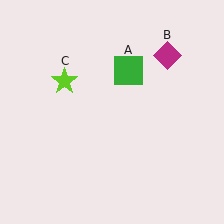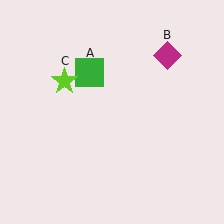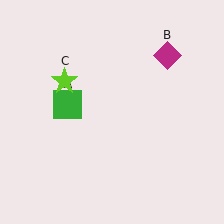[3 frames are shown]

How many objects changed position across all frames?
1 object changed position: green square (object A).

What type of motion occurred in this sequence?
The green square (object A) rotated counterclockwise around the center of the scene.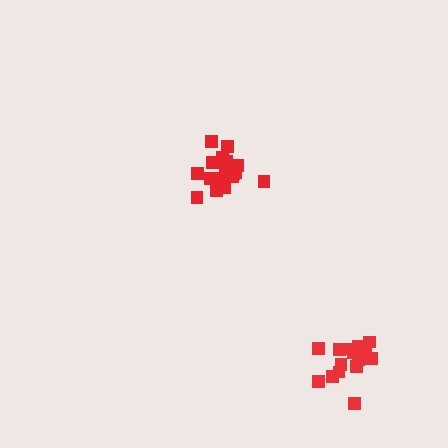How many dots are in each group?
Group 1: 18 dots, Group 2: 19 dots (37 total).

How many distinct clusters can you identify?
There are 2 distinct clusters.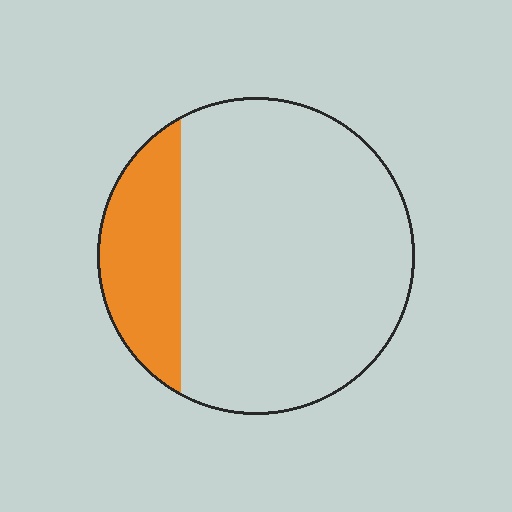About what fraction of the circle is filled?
About one fifth (1/5).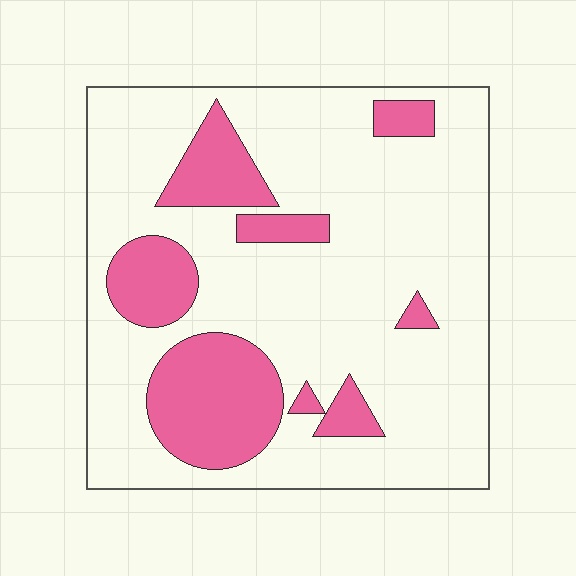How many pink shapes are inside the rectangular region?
8.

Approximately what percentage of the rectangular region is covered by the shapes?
Approximately 25%.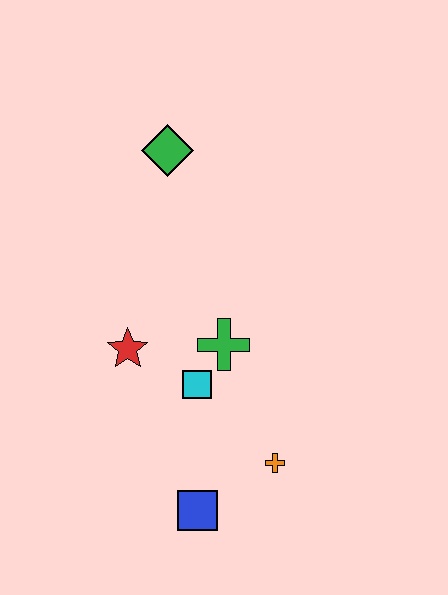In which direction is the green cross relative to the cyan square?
The green cross is above the cyan square.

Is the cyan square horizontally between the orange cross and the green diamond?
Yes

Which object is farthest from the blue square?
The green diamond is farthest from the blue square.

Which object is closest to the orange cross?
The blue square is closest to the orange cross.